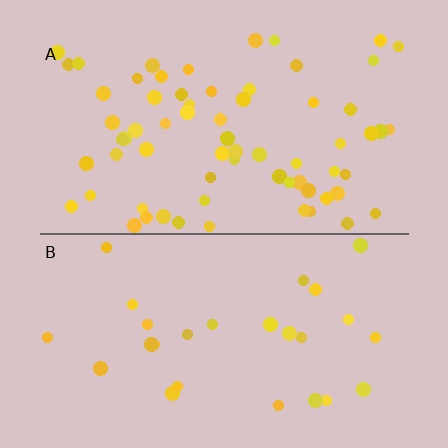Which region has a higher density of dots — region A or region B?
A (the top).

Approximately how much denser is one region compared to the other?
Approximately 2.5× — region A over region B.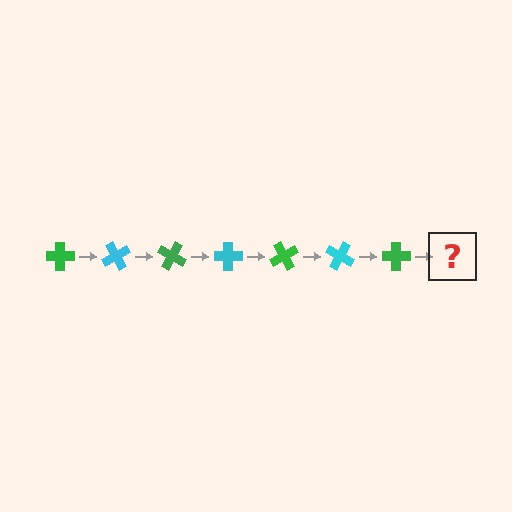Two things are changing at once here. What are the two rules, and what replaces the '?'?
The two rules are that it rotates 60 degrees each step and the color cycles through green and cyan. The '?' should be a cyan cross, rotated 420 degrees from the start.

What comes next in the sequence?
The next element should be a cyan cross, rotated 420 degrees from the start.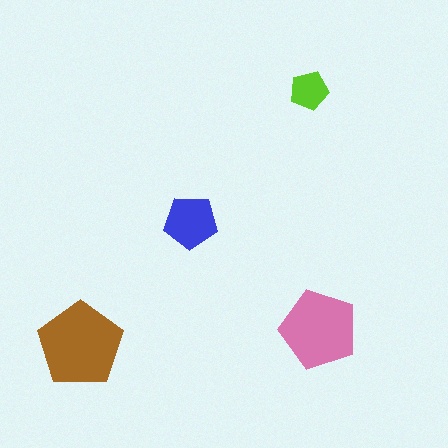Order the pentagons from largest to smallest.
the brown one, the pink one, the blue one, the lime one.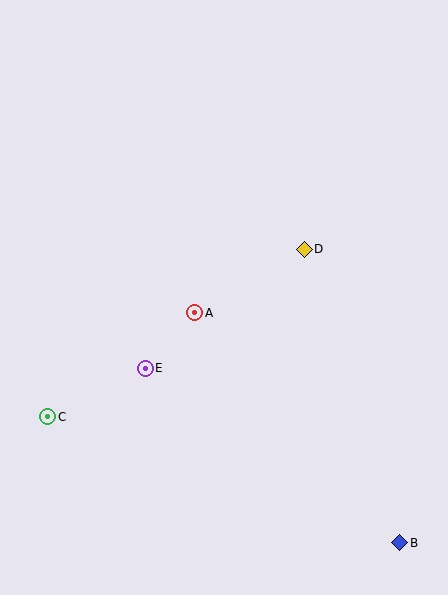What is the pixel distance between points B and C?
The distance between B and C is 374 pixels.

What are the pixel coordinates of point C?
Point C is at (48, 417).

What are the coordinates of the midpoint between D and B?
The midpoint between D and B is at (352, 396).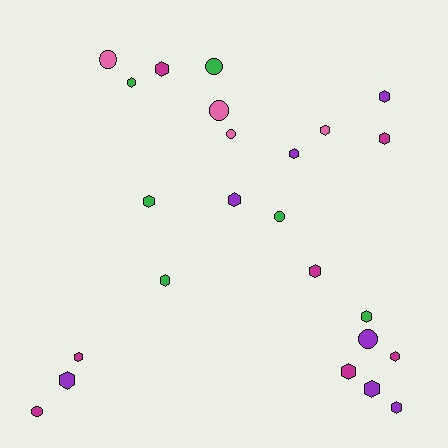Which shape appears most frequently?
Hexagon, with 17 objects.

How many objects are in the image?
There are 24 objects.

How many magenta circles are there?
There is 1 magenta circle.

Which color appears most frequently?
Purple, with 7 objects.